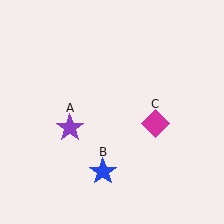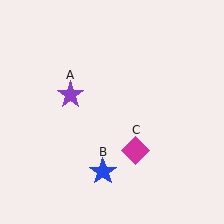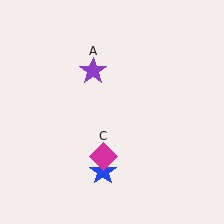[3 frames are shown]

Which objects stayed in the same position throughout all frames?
Blue star (object B) remained stationary.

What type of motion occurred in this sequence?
The purple star (object A), magenta diamond (object C) rotated clockwise around the center of the scene.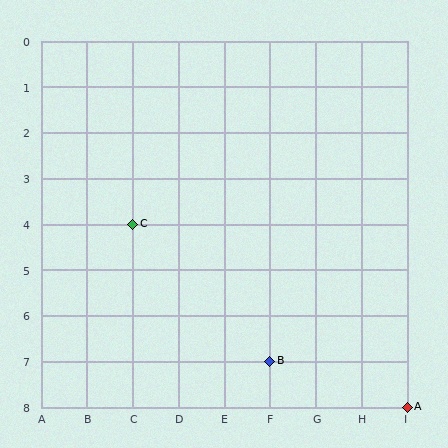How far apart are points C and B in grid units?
Points C and B are 3 columns and 3 rows apart (about 4.2 grid units diagonally).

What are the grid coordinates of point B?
Point B is at grid coordinates (F, 7).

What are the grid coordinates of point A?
Point A is at grid coordinates (I, 8).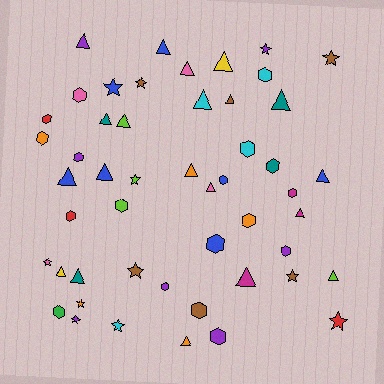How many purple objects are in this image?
There are 7 purple objects.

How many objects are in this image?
There are 50 objects.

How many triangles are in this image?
There are 20 triangles.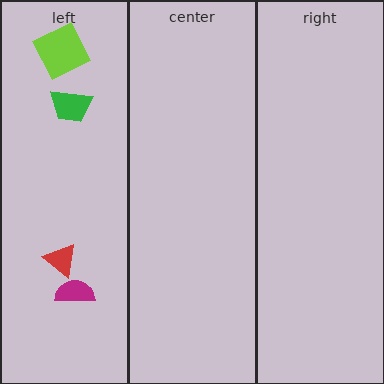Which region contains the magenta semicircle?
The left region.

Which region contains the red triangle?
The left region.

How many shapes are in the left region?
4.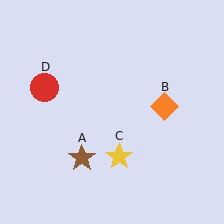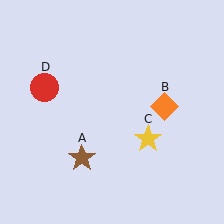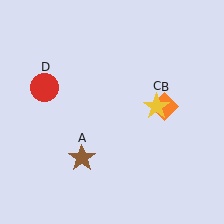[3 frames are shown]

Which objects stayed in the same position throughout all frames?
Brown star (object A) and orange diamond (object B) and red circle (object D) remained stationary.